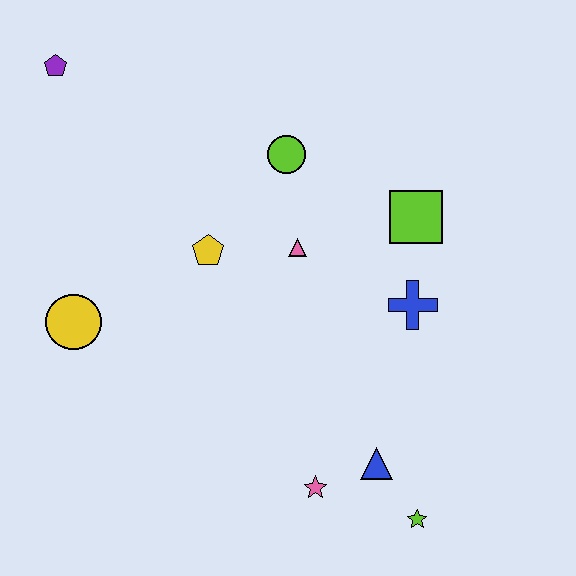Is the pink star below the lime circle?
Yes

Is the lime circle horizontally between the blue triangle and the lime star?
No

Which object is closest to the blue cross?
The lime square is closest to the blue cross.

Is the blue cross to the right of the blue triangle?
Yes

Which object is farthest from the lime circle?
The lime star is farthest from the lime circle.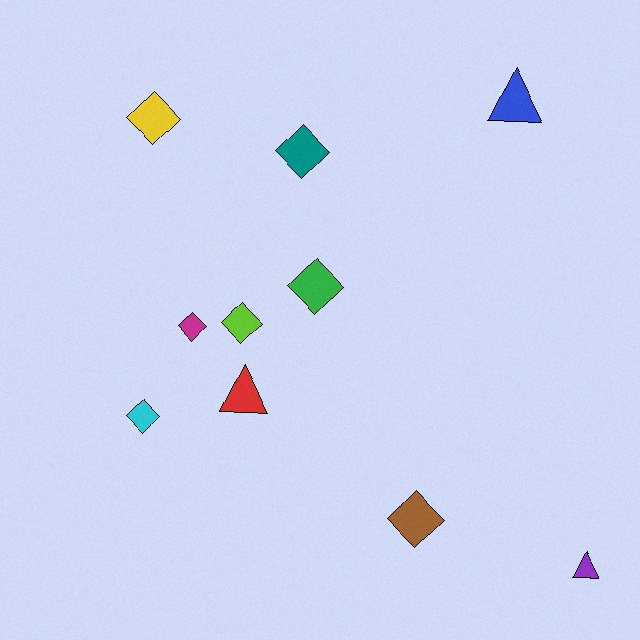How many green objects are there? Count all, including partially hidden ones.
There is 1 green object.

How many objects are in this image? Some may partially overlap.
There are 10 objects.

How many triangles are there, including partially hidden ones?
There are 3 triangles.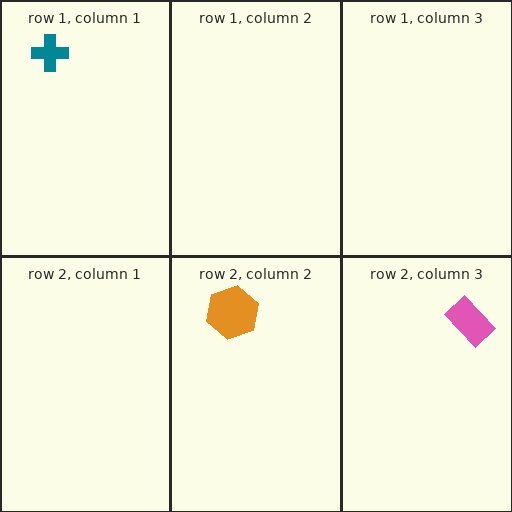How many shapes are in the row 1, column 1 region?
1.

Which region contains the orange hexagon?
The row 2, column 2 region.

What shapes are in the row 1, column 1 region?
The teal cross.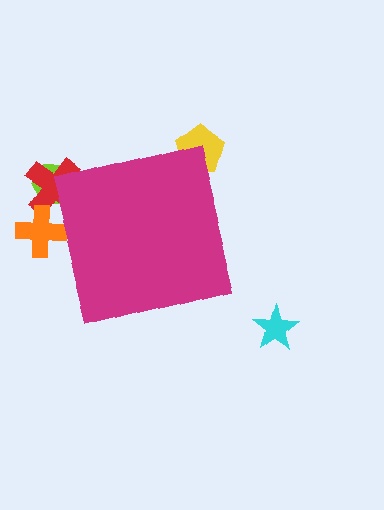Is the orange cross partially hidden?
Yes, the orange cross is partially hidden behind the magenta square.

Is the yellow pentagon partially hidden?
Yes, the yellow pentagon is partially hidden behind the magenta square.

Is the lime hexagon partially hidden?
Yes, the lime hexagon is partially hidden behind the magenta square.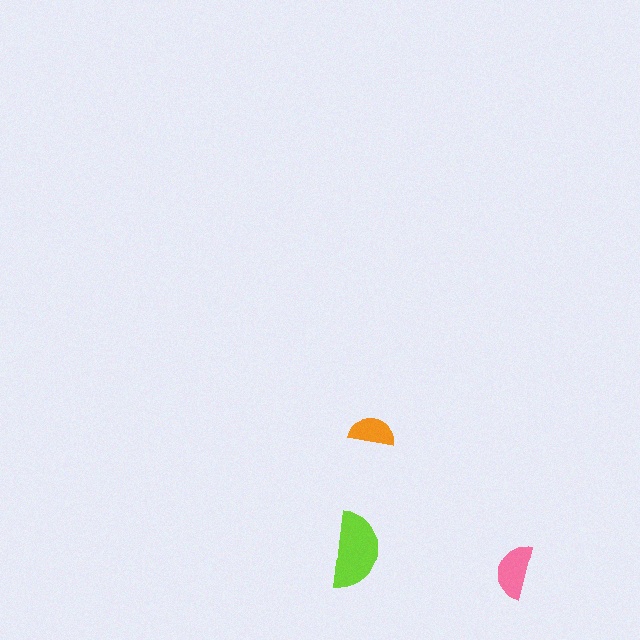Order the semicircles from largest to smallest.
the lime one, the pink one, the orange one.